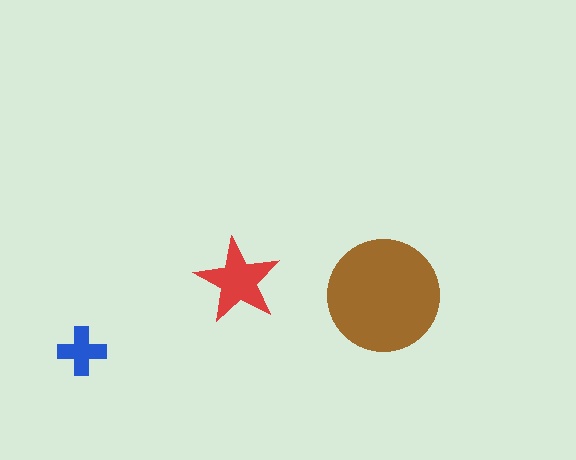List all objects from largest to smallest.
The brown circle, the red star, the blue cross.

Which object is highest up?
The red star is topmost.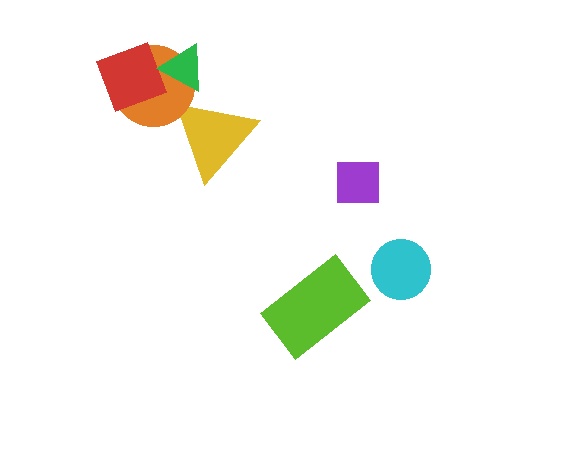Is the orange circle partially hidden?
Yes, it is partially covered by another shape.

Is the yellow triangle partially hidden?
Yes, it is partially covered by another shape.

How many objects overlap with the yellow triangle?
1 object overlaps with the yellow triangle.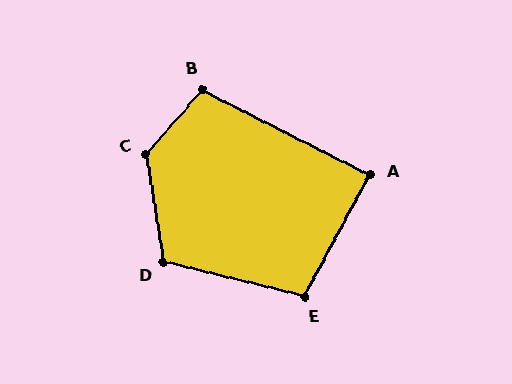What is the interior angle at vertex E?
Approximately 104 degrees (obtuse).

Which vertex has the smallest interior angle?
A, at approximately 89 degrees.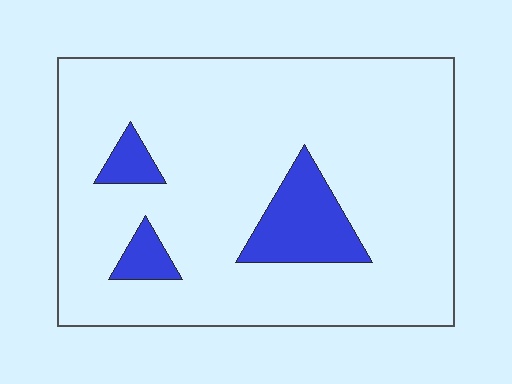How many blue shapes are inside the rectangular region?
3.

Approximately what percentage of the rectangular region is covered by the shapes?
Approximately 10%.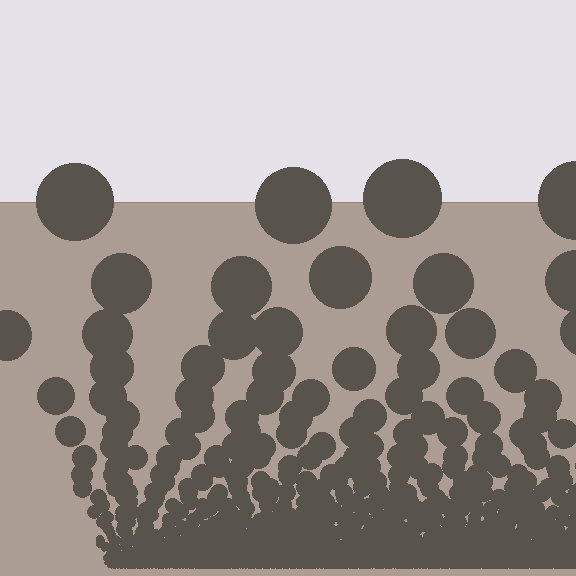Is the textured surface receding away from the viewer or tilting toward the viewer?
The surface appears to tilt toward the viewer. Texture elements get larger and sparser toward the top.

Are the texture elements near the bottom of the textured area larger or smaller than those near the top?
Smaller. The gradient is inverted — elements near the bottom are smaller and denser.